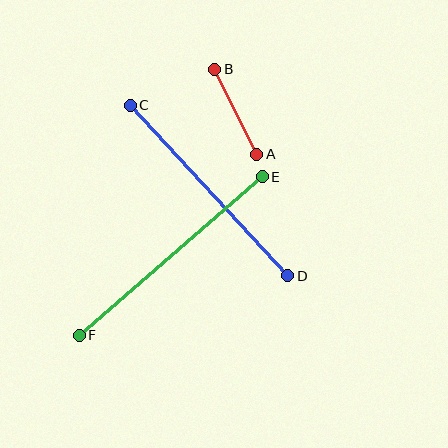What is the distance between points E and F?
The distance is approximately 242 pixels.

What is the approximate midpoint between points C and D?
The midpoint is at approximately (209, 190) pixels.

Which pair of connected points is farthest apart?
Points E and F are farthest apart.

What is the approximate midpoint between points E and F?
The midpoint is at approximately (171, 256) pixels.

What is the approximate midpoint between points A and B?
The midpoint is at approximately (236, 112) pixels.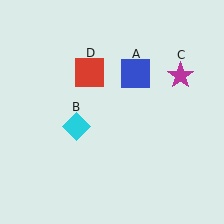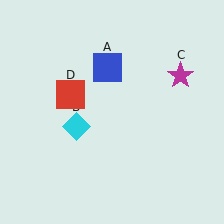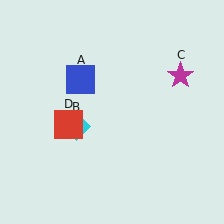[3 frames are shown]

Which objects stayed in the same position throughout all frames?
Cyan diamond (object B) and magenta star (object C) remained stationary.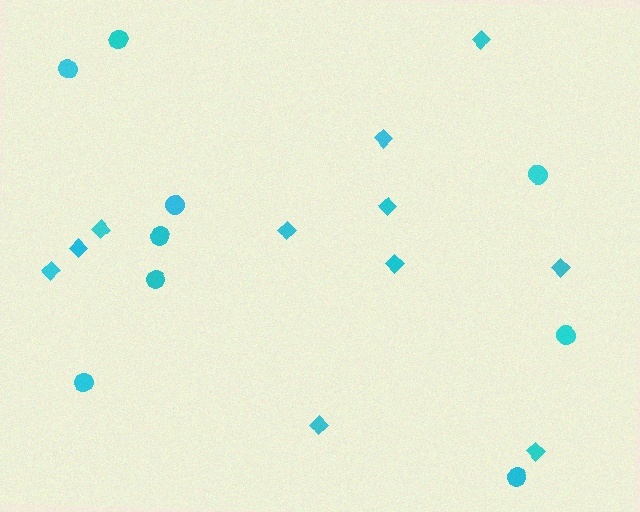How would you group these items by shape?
There are 2 groups: one group of circles (9) and one group of diamonds (11).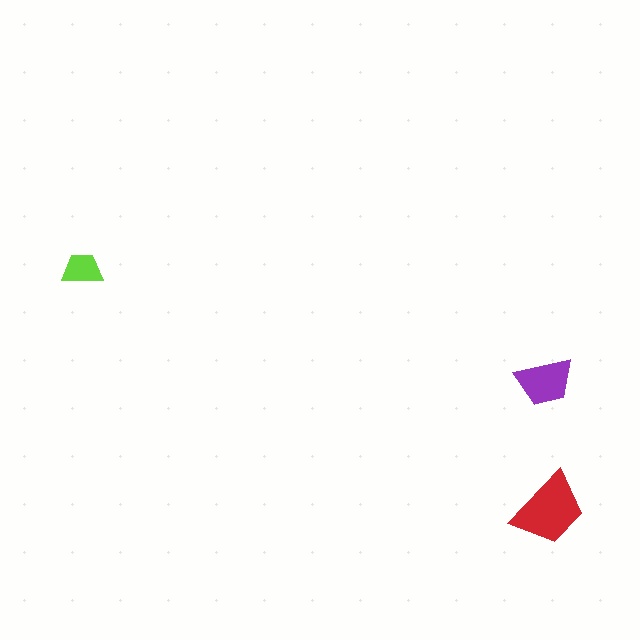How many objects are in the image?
There are 3 objects in the image.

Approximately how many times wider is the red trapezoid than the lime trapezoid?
About 2 times wider.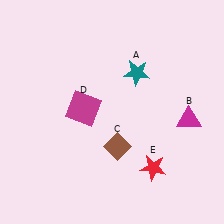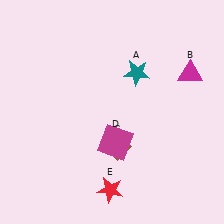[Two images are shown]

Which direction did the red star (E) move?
The red star (E) moved left.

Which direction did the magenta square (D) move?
The magenta square (D) moved down.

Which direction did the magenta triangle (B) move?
The magenta triangle (B) moved up.